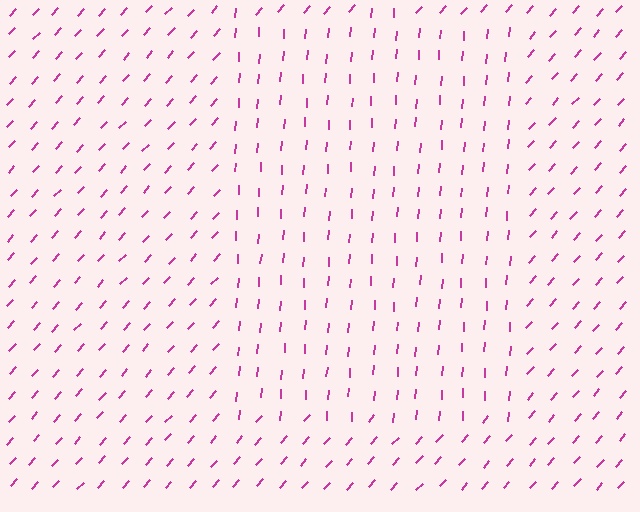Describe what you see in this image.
The image is filled with small magenta line segments. A rectangle region in the image has lines oriented differently from the surrounding lines, creating a visible texture boundary.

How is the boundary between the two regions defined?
The boundary is defined purely by a change in line orientation (approximately 38 degrees difference). All lines are the same color and thickness.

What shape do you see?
I see a rectangle.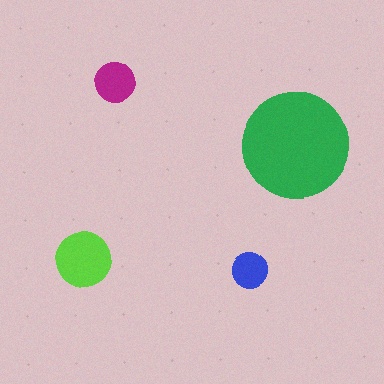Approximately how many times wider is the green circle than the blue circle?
About 3 times wider.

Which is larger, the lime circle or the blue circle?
The lime one.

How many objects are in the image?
There are 4 objects in the image.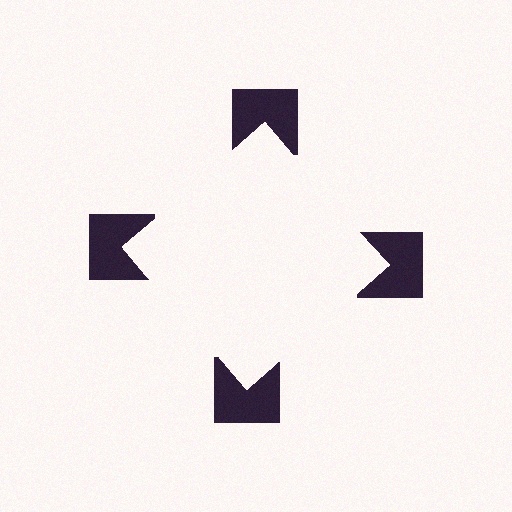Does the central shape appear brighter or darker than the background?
It typically appears slightly brighter than the background, even though no actual brightness change is drawn.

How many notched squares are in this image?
There are 4 — one at each vertex of the illusory square.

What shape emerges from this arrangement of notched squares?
An illusory square — its edges are inferred from the aligned wedge cuts in the notched squares, not physically drawn.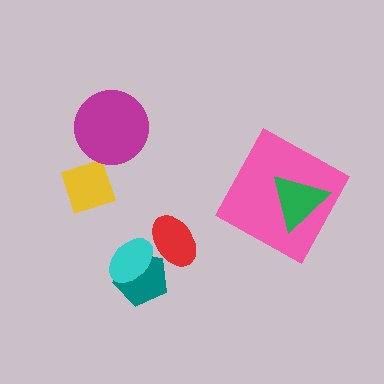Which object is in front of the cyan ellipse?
The red ellipse is in front of the cyan ellipse.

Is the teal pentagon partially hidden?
Yes, it is partially covered by another shape.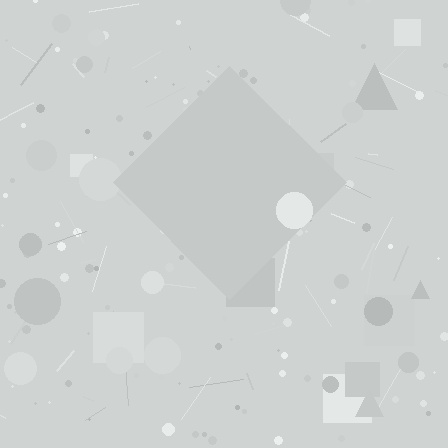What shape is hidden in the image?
A diamond is hidden in the image.